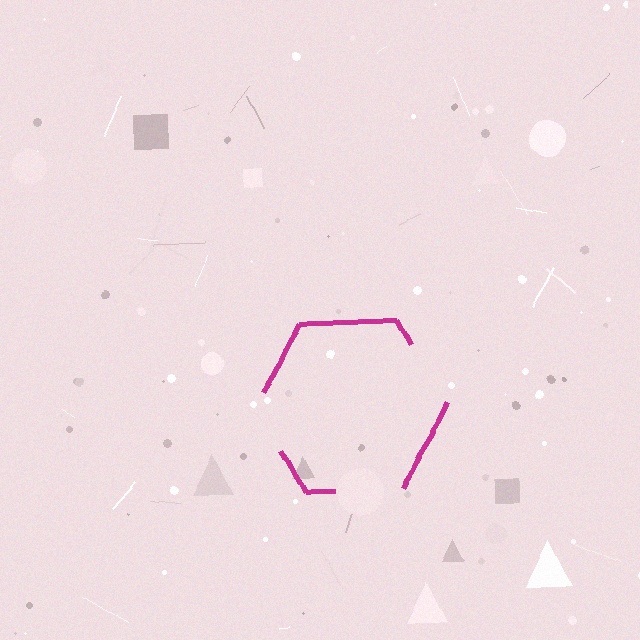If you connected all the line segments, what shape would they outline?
They would outline a hexagon.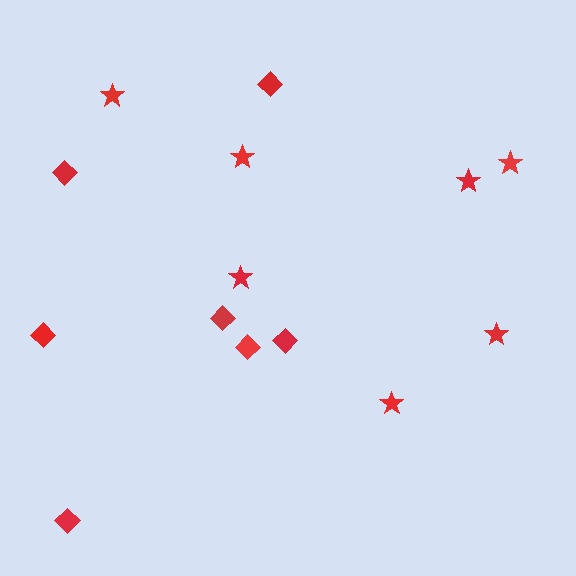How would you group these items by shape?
There are 2 groups: one group of stars (7) and one group of diamonds (7).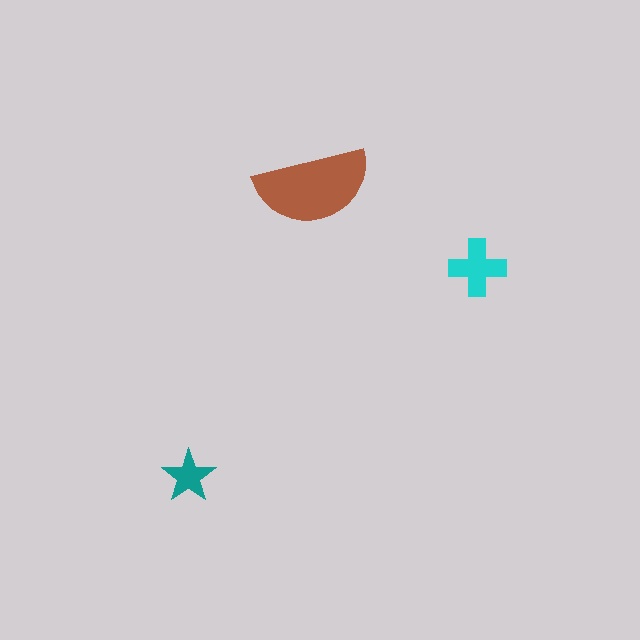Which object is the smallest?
The teal star.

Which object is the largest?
The brown semicircle.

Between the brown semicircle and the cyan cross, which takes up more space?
The brown semicircle.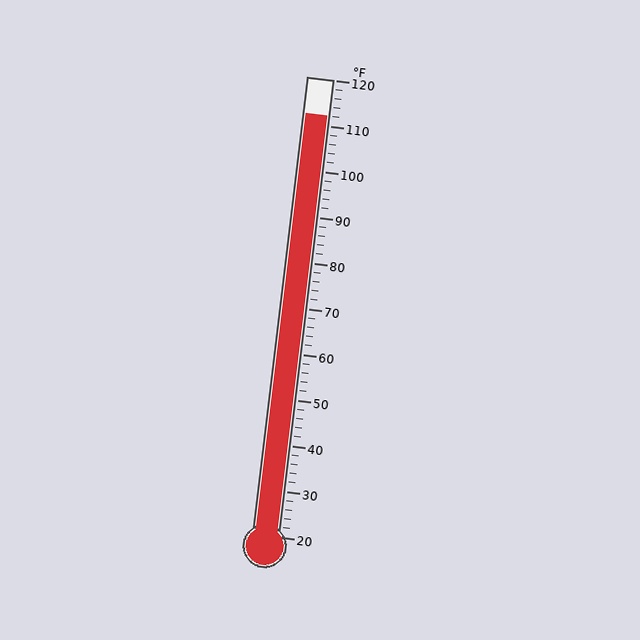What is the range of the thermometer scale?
The thermometer scale ranges from 20°F to 120°F.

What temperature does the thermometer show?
The thermometer shows approximately 112°F.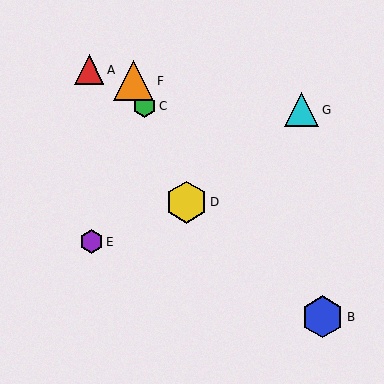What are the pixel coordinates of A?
Object A is at (89, 70).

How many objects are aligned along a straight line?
3 objects (C, D, F) are aligned along a straight line.